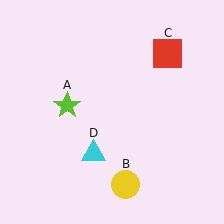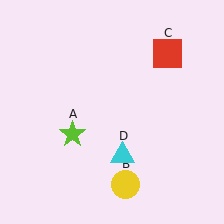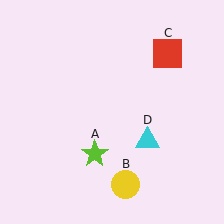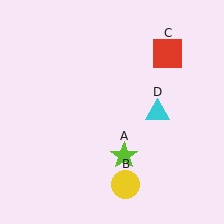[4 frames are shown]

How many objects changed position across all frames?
2 objects changed position: lime star (object A), cyan triangle (object D).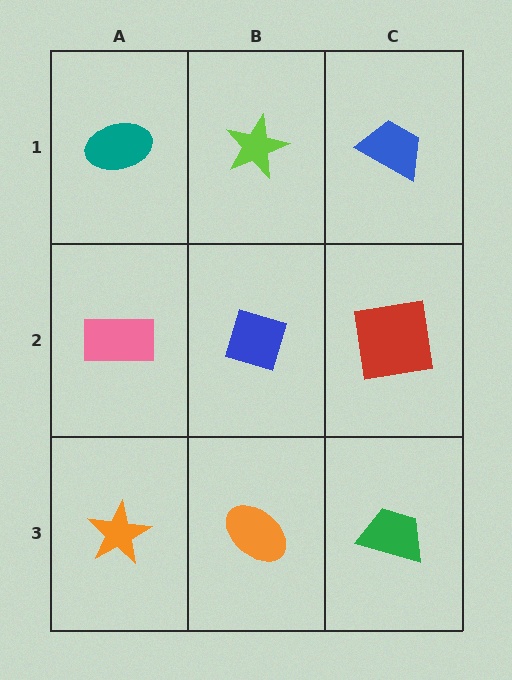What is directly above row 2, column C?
A blue trapezoid.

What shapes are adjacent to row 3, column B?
A blue diamond (row 2, column B), an orange star (row 3, column A), a green trapezoid (row 3, column C).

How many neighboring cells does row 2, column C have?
3.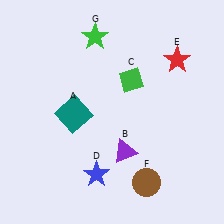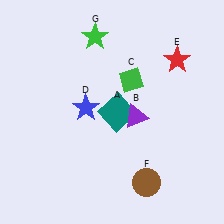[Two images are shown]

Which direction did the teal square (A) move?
The teal square (A) moved right.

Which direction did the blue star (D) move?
The blue star (D) moved up.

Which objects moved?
The objects that moved are: the teal square (A), the purple triangle (B), the blue star (D).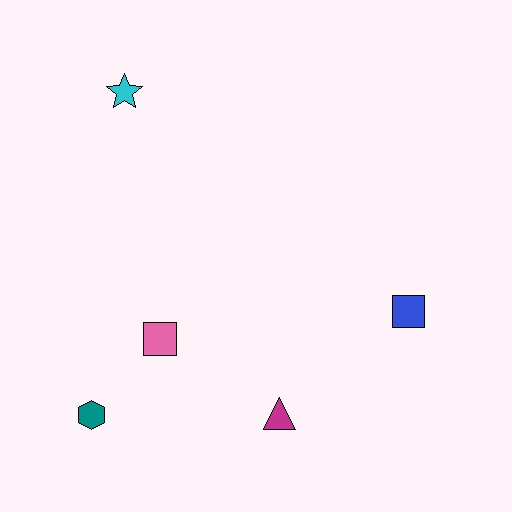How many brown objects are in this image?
There are no brown objects.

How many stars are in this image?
There is 1 star.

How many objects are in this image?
There are 5 objects.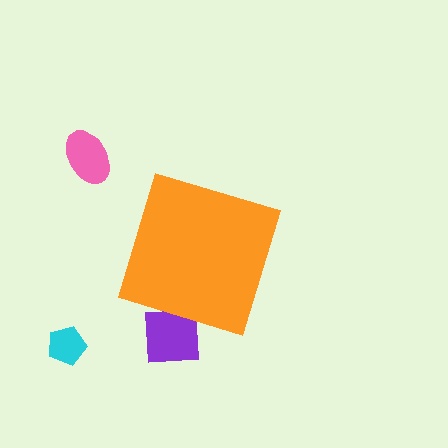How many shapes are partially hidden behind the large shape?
1 shape is partially hidden.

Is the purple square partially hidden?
Yes, the purple square is partially hidden behind the orange diamond.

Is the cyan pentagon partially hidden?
No, the cyan pentagon is fully visible.